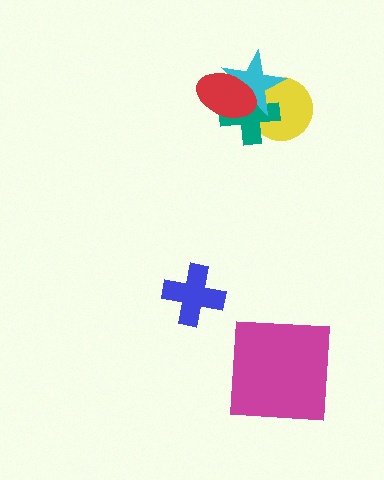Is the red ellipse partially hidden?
No, no other shape covers it.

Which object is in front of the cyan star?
The red ellipse is in front of the cyan star.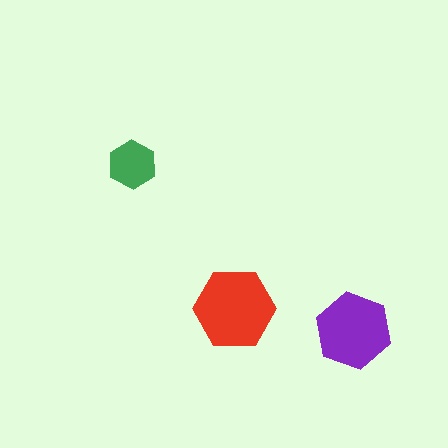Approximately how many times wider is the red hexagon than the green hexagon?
About 1.5 times wider.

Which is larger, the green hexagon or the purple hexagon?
The purple one.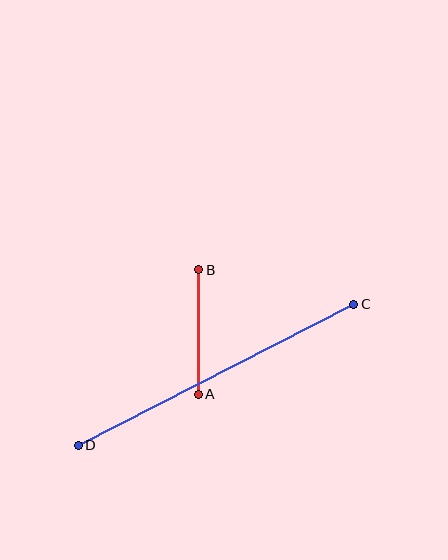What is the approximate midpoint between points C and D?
The midpoint is at approximately (216, 375) pixels.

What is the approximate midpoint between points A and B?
The midpoint is at approximately (199, 332) pixels.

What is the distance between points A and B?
The distance is approximately 124 pixels.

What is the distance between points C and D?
The distance is approximately 310 pixels.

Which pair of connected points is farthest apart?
Points C and D are farthest apart.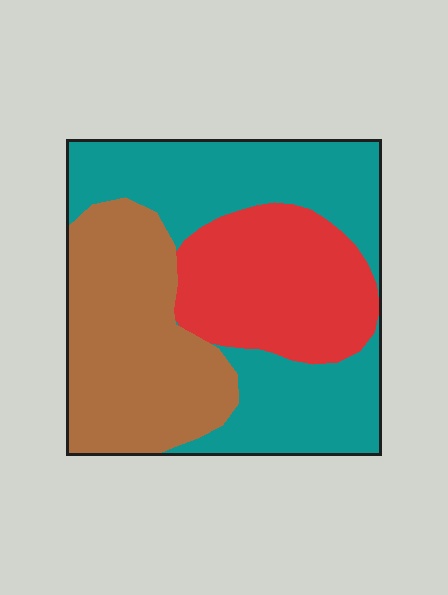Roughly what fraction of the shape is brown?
Brown covers 32% of the shape.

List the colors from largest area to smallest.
From largest to smallest: teal, brown, red.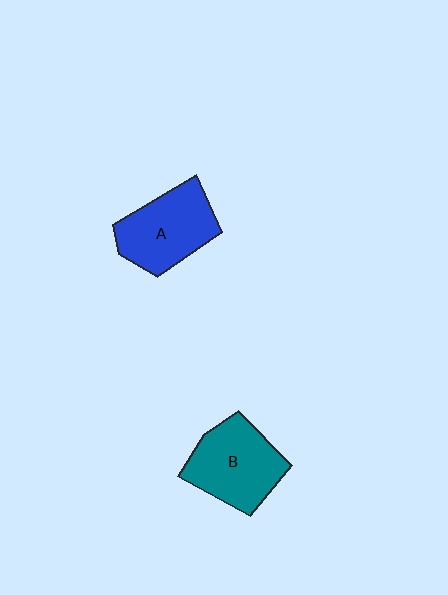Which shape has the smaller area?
Shape A (blue).